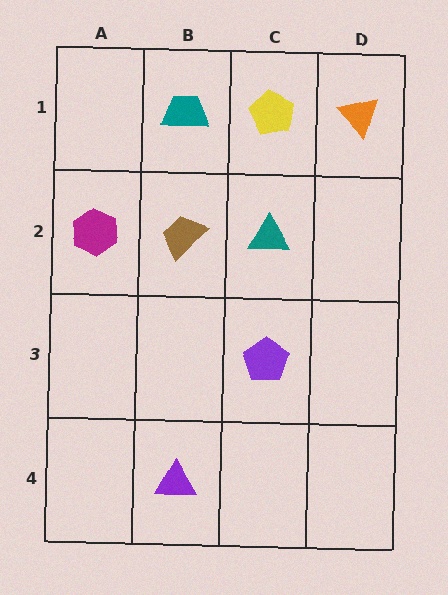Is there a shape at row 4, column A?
No, that cell is empty.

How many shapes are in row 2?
3 shapes.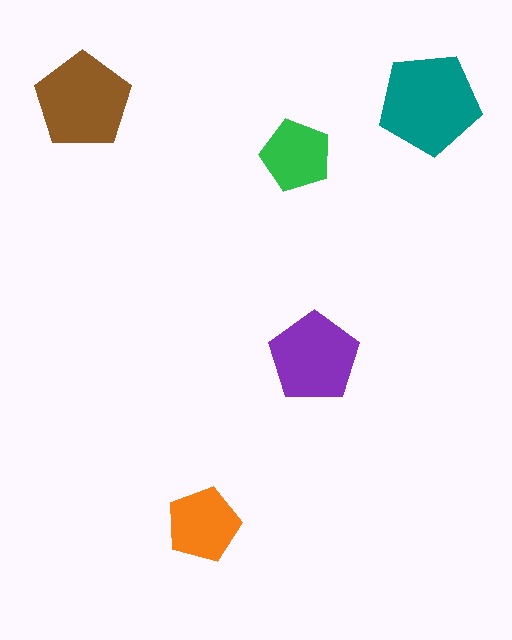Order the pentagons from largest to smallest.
the teal one, the brown one, the purple one, the orange one, the green one.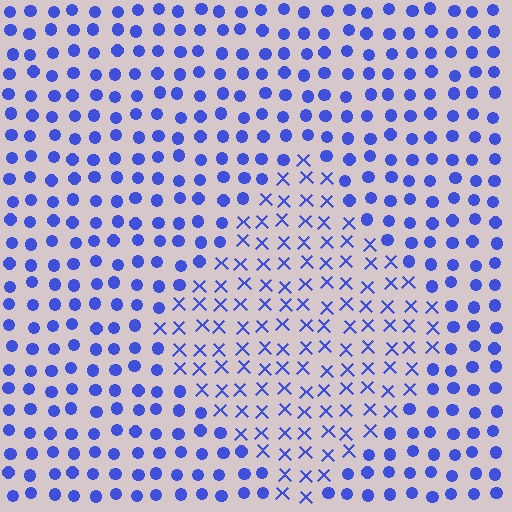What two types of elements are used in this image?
The image uses X marks inside the diamond region and circles outside it.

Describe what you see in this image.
The image is filled with small blue elements arranged in a uniform grid. A diamond-shaped region contains X marks, while the surrounding area contains circles. The boundary is defined purely by the change in element shape.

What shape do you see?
I see a diamond.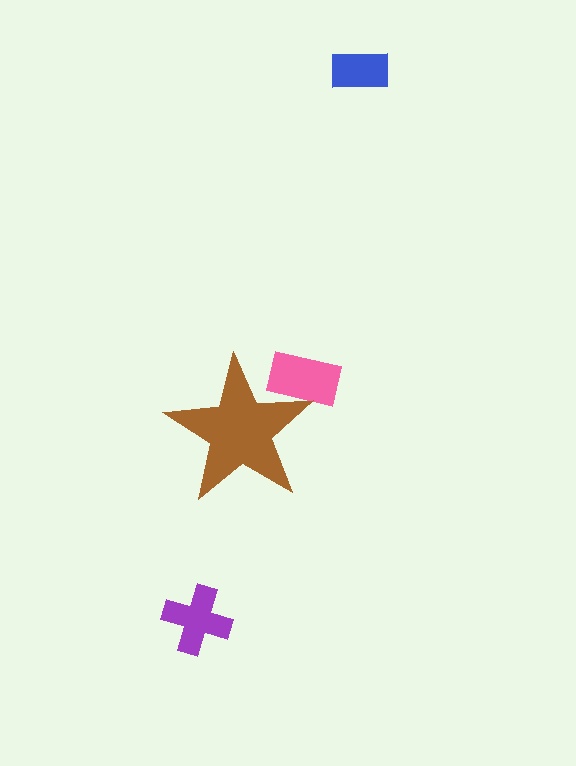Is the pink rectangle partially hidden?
Yes, the pink rectangle is partially hidden behind the brown star.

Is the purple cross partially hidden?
No, the purple cross is fully visible.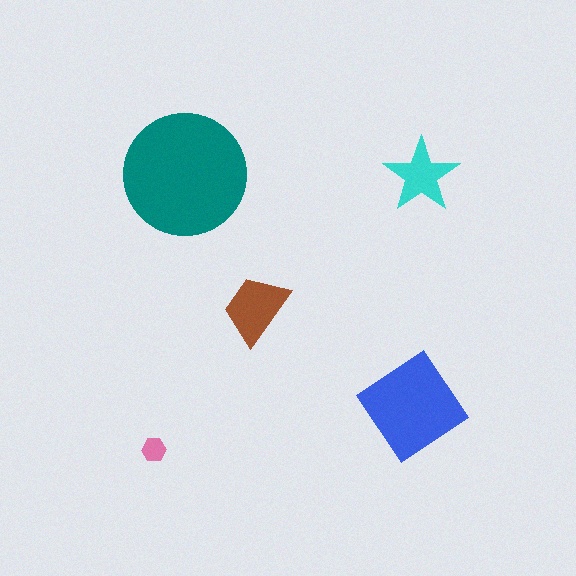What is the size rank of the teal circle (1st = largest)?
1st.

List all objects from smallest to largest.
The pink hexagon, the cyan star, the brown trapezoid, the blue diamond, the teal circle.